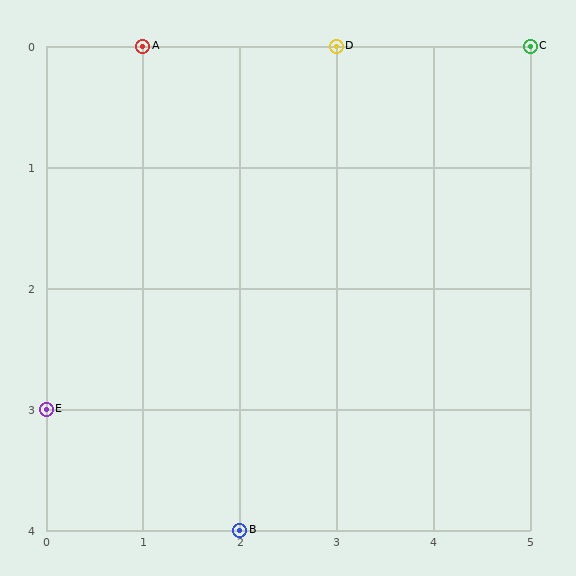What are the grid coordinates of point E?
Point E is at grid coordinates (0, 3).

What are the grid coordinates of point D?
Point D is at grid coordinates (3, 0).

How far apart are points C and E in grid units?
Points C and E are 5 columns and 3 rows apart (about 5.8 grid units diagonally).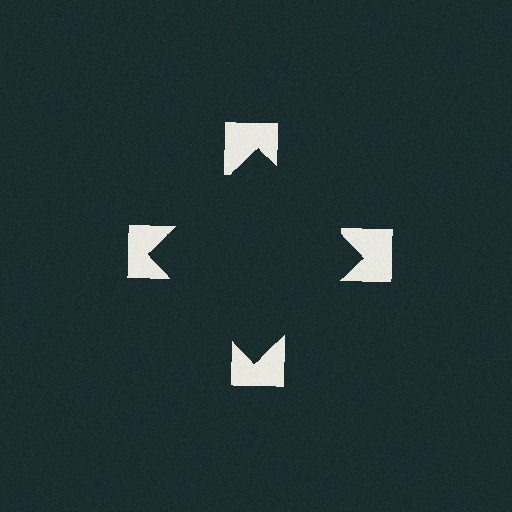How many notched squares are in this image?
There are 4 — one at each vertex of the illusory square.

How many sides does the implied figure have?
4 sides.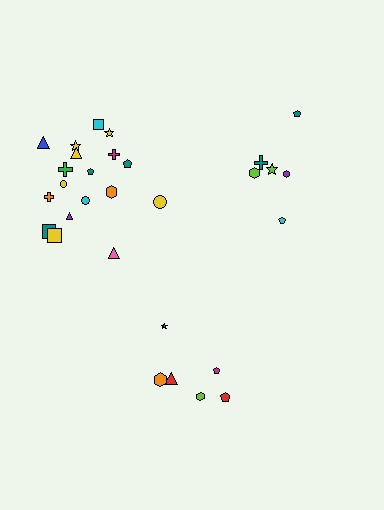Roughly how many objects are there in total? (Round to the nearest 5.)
Roughly 30 objects in total.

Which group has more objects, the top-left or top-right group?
The top-left group.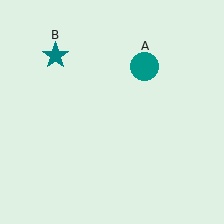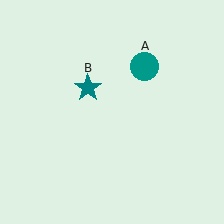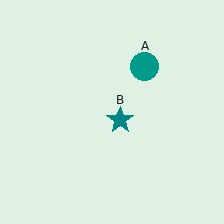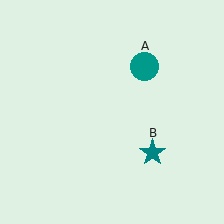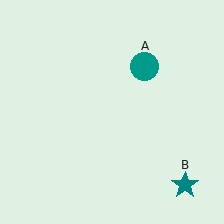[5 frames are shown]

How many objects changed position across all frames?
1 object changed position: teal star (object B).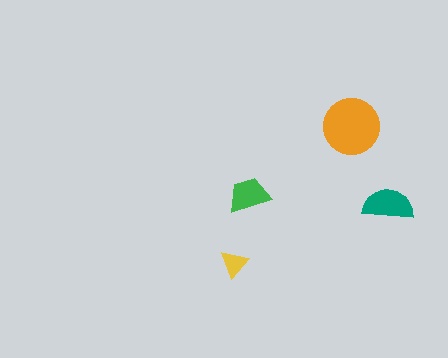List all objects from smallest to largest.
The yellow triangle, the green trapezoid, the teal semicircle, the orange circle.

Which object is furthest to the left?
The yellow triangle is leftmost.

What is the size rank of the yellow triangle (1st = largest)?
4th.